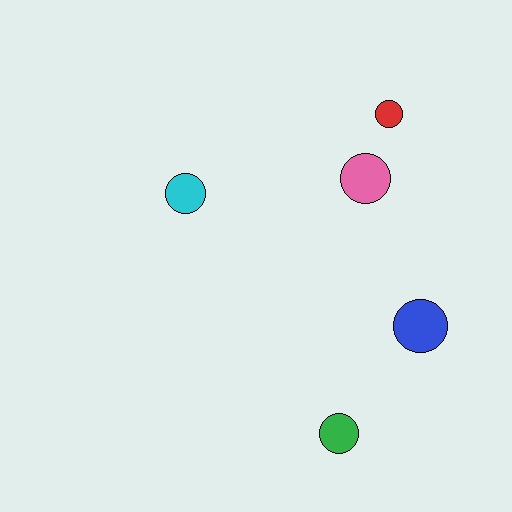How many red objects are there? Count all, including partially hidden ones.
There is 1 red object.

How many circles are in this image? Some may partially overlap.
There are 5 circles.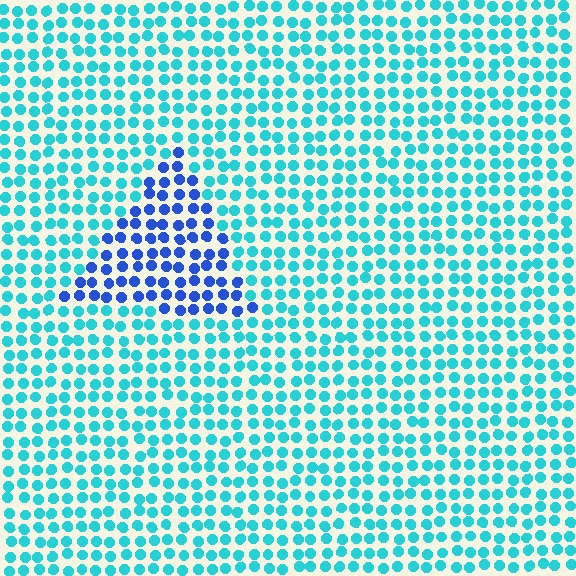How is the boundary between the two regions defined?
The boundary is defined purely by a slight shift in hue (about 44 degrees). Spacing, size, and orientation are identical on both sides.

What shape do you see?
I see a triangle.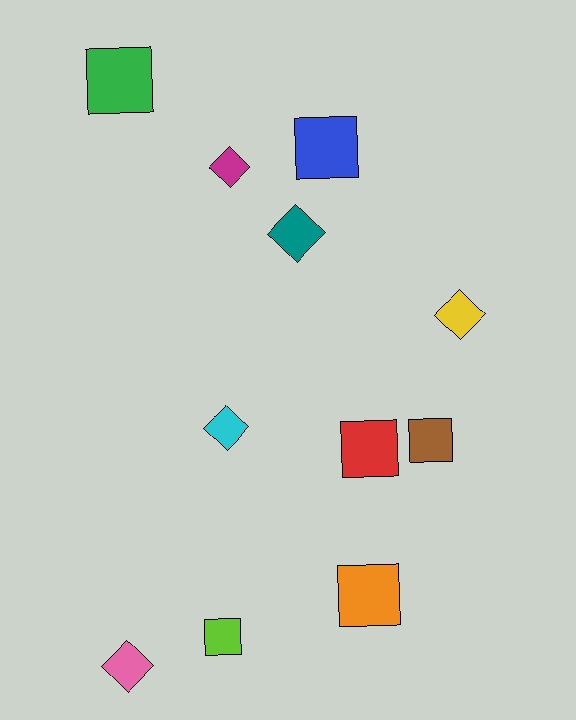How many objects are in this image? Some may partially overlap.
There are 11 objects.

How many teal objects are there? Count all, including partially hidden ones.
There is 1 teal object.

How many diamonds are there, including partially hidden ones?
There are 5 diamonds.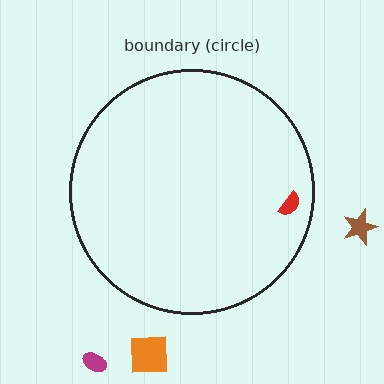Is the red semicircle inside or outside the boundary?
Inside.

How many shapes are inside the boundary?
1 inside, 3 outside.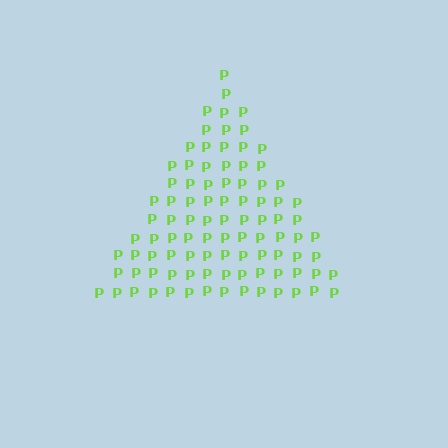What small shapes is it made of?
It is made of small letter P's.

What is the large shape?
The large shape is a triangle.